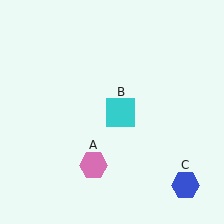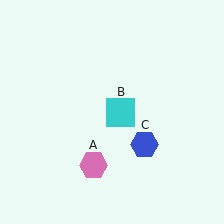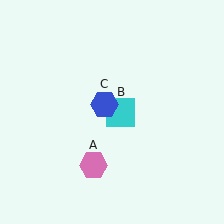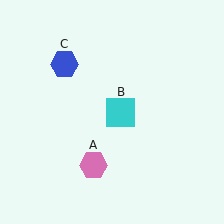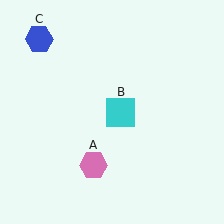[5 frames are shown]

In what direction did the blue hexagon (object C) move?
The blue hexagon (object C) moved up and to the left.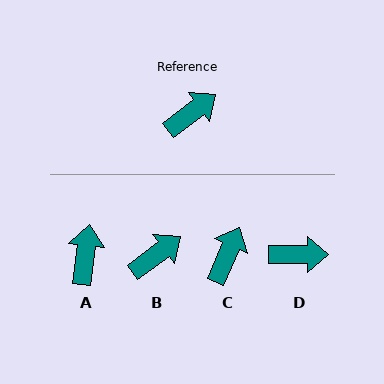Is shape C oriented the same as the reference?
No, it is off by about 29 degrees.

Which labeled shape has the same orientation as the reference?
B.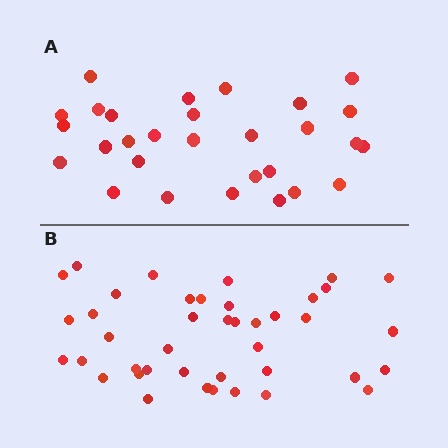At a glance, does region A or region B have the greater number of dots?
Region B (the bottom region) has more dots.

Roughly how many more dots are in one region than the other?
Region B has roughly 12 or so more dots than region A.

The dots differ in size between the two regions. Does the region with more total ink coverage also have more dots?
No. Region A has more total ink coverage because its dots are larger, but region B actually contains more individual dots. Total area can be misleading — the number of items is what matters here.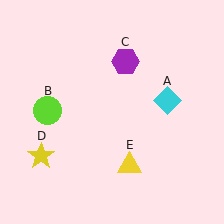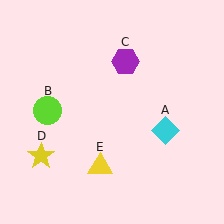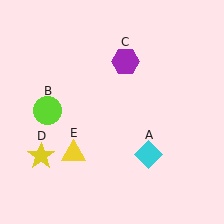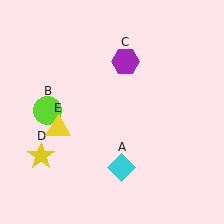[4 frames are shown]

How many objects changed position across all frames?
2 objects changed position: cyan diamond (object A), yellow triangle (object E).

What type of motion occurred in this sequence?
The cyan diamond (object A), yellow triangle (object E) rotated clockwise around the center of the scene.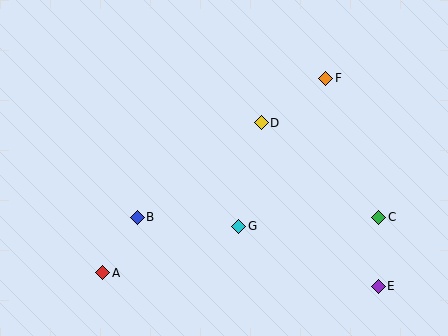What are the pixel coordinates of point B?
Point B is at (137, 217).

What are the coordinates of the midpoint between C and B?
The midpoint between C and B is at (258, 217).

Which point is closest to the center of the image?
Point D at (261, 123) is closest to the center.